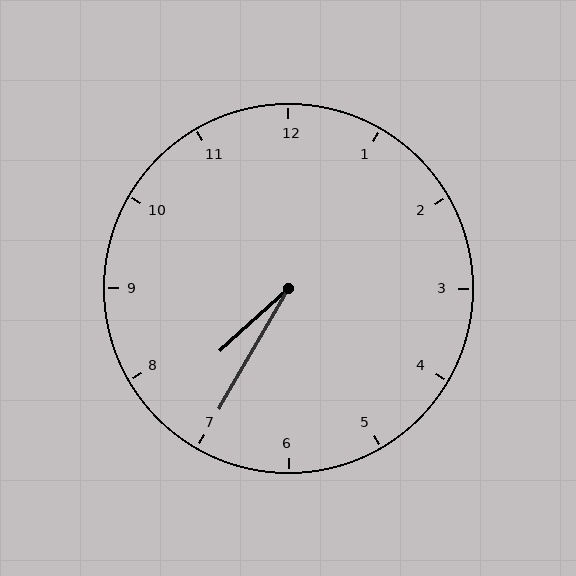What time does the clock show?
7:35.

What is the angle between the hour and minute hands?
Approximately 18 degrees.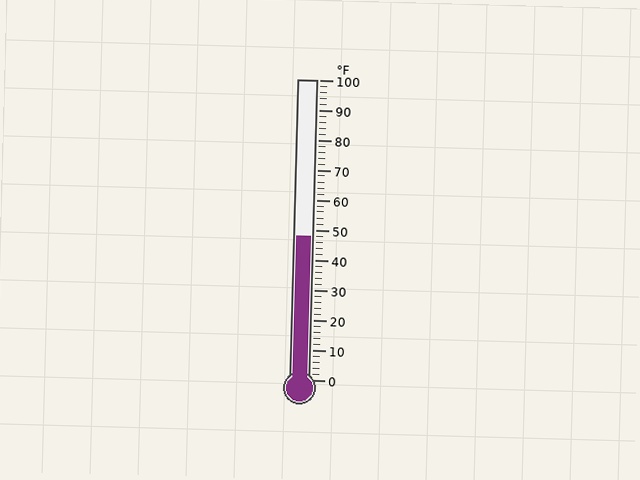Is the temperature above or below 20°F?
The temperature is above 20°F.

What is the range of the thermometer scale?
The thermometer scale ranges from 0°F to 100°F.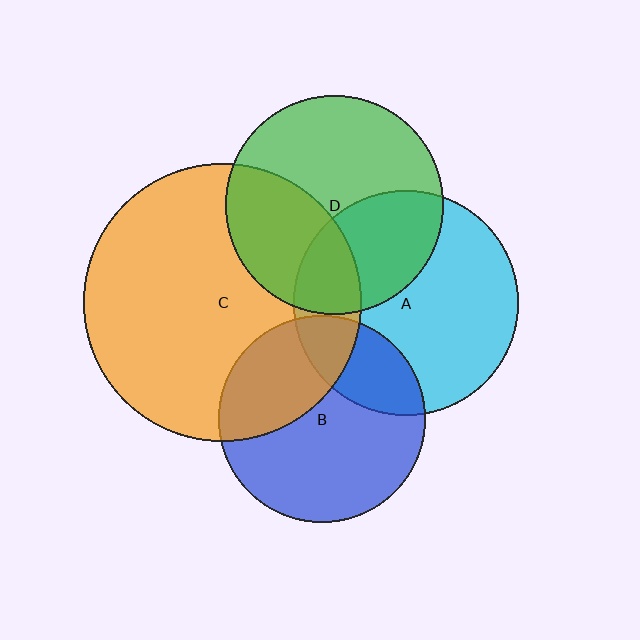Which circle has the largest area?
Circle C (orange).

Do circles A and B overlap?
Yes.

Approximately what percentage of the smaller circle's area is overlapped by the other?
Approximately 25%.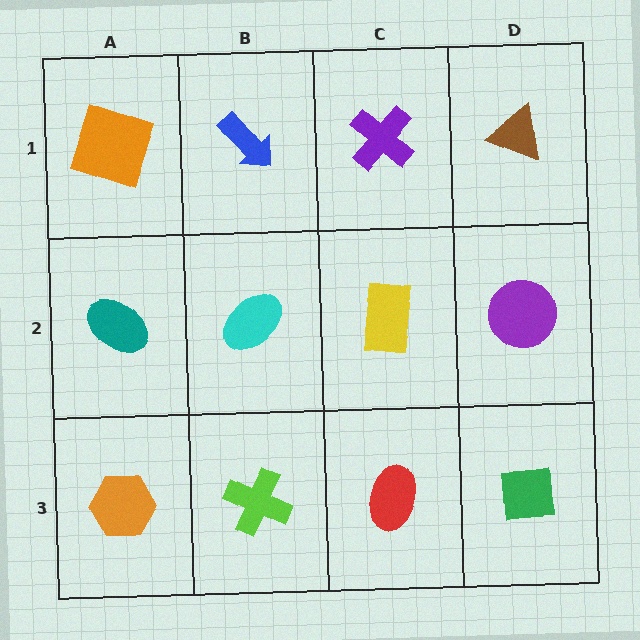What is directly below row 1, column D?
A purple circle.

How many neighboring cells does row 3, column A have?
2.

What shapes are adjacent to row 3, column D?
A purple circle (row 2, column D), a red ellipse (row 3, column C).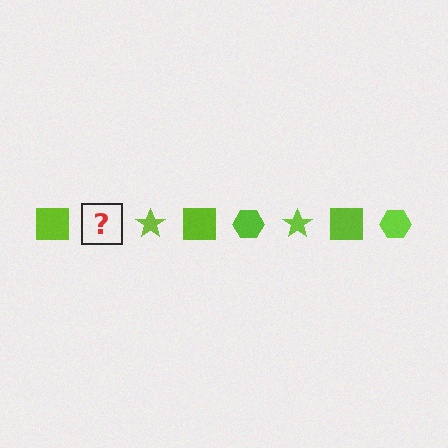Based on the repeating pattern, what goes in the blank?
The blank should be a lime hexagon.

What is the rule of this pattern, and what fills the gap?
The rule is that the pattern cycles through square, hexagon, star shapes in lime. The gap should be filled with a lime hexagon.